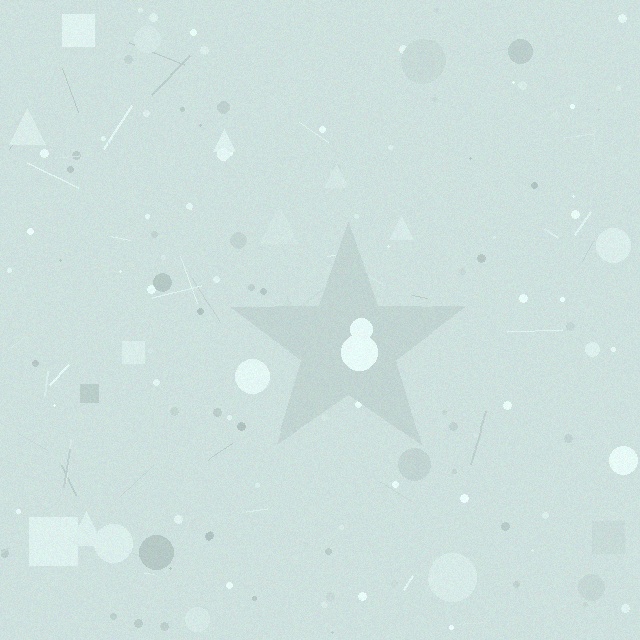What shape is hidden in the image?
A star is hidden in the image.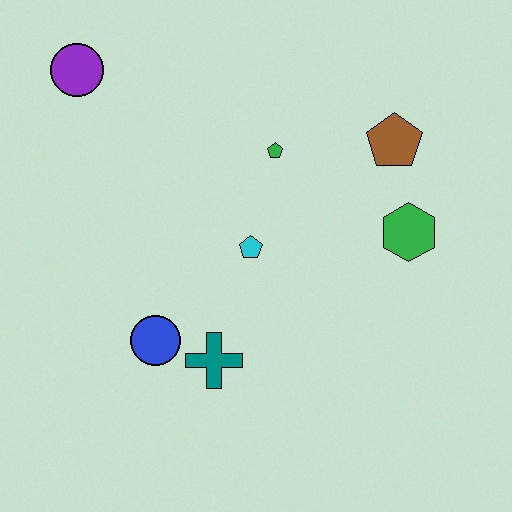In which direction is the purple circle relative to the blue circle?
The purple circle is above the blue circle.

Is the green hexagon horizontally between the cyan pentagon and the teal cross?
No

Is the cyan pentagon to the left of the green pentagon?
Yes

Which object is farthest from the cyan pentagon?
The purple circle is farthest from the cyan pentagon.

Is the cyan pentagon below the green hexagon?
Yes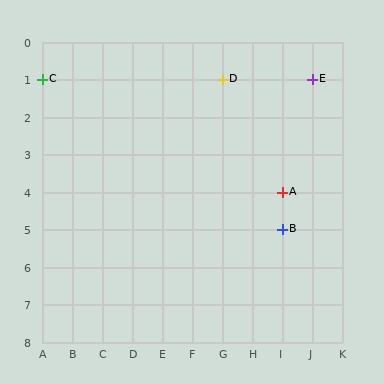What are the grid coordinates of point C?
Point C is at grid coordinates (A, 1).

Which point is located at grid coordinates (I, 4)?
Point A is at (I, 4).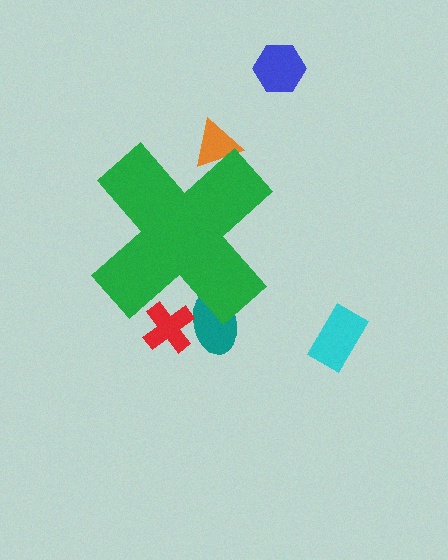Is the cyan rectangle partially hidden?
No, the cyan rectangle is fully visible.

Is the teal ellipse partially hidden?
Yes, the teal ellipse is partially hidden behind the green cross.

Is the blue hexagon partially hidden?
No, the blue hexagon is fully visible.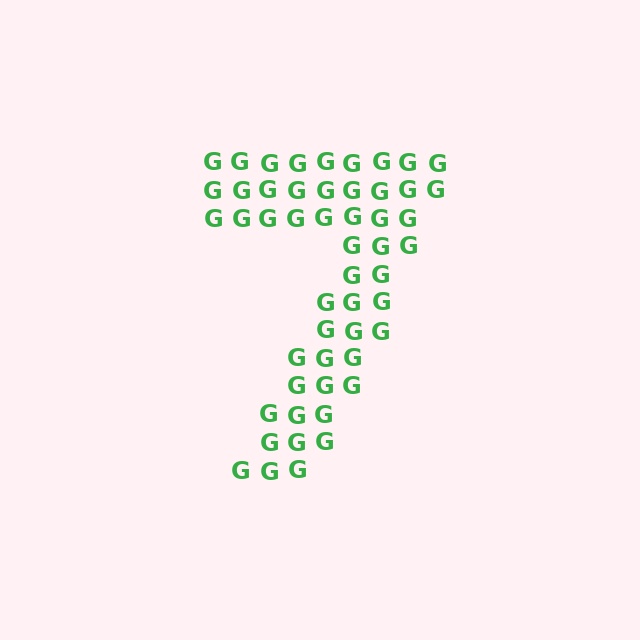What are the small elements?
The small elements are letter G's.